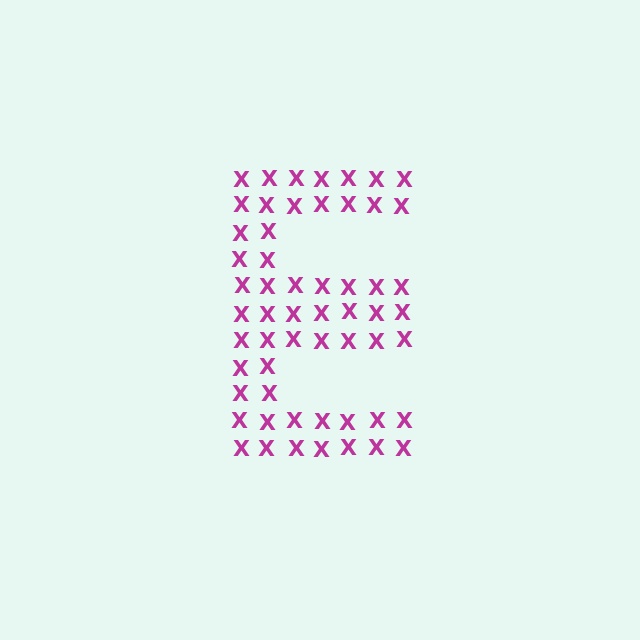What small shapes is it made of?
It is made of small letter X's.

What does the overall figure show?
The overall figure shows the letter E.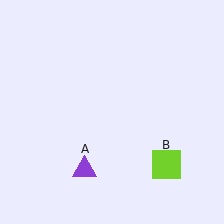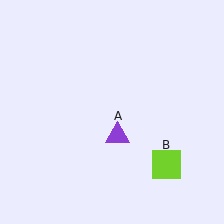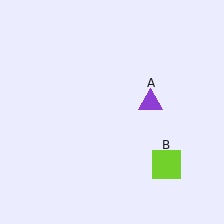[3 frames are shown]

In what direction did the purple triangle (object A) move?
The purple triangle (object A) moved up and to the right.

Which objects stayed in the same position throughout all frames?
Lime square (object B) remained stationary.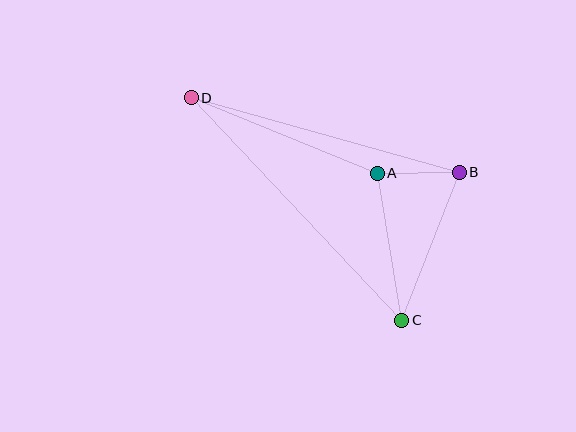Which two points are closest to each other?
Points A and B are closest to each other.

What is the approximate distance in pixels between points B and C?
The distance between B and C is approximately 159 pixels.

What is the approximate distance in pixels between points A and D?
The distance between A and D is approximately 201 pixels.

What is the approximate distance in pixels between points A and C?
The distance between A and C is approximately 149 pixels.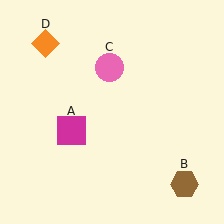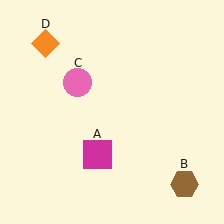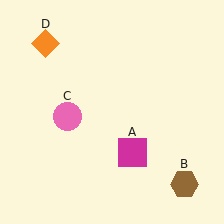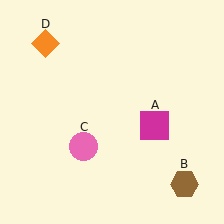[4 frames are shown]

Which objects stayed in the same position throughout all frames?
Brown hexagon (object B) and orange diamond (object D) remained stationary.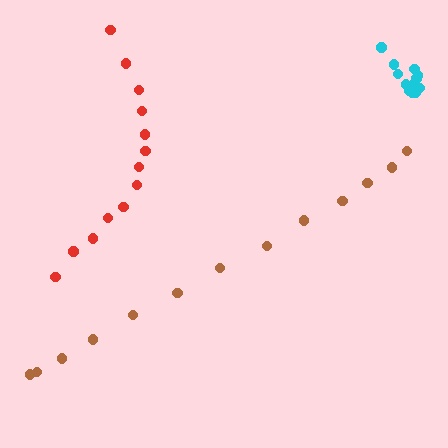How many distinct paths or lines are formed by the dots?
There are 3 distinct paths.